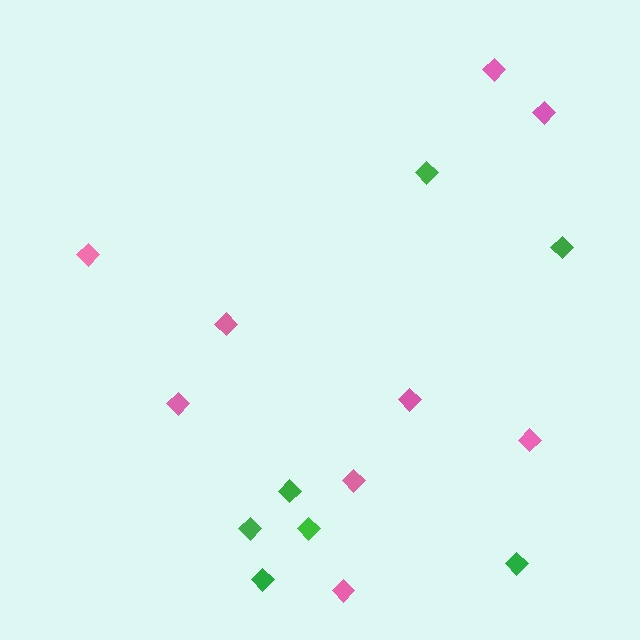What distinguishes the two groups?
There are 2 groups: one group of green diamonds (7) and one group of pink diamonds (9).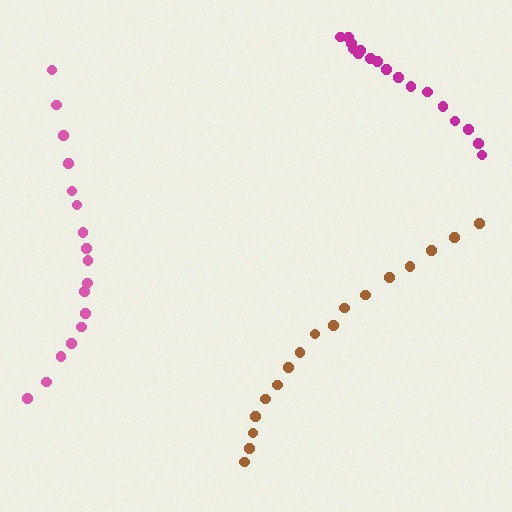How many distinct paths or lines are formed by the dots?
There are 3 distinct paths.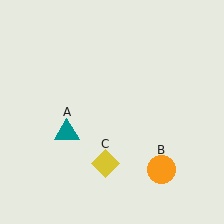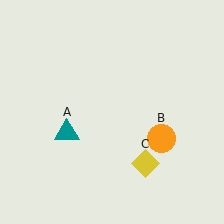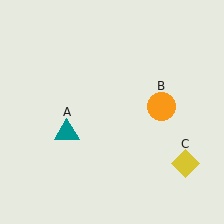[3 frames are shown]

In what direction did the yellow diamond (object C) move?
The yellow diamond (object C) moved right.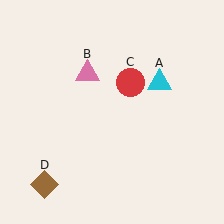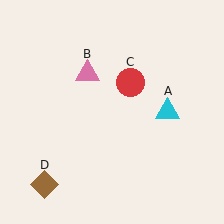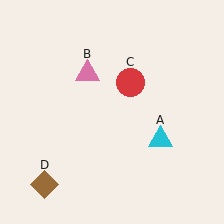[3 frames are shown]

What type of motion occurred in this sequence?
The cyan triangle (object A) rotated clockwise around the center of the scene.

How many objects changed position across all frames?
1 object changed position: cyan triangle (object A).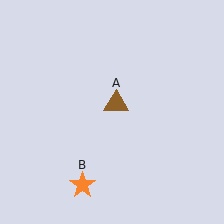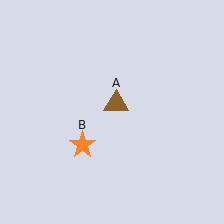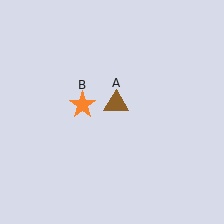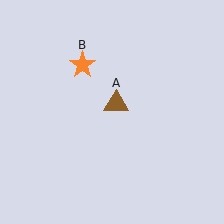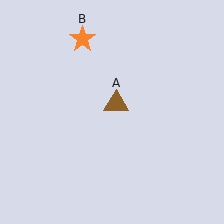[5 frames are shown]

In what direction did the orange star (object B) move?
The orange star (object B) moved up.